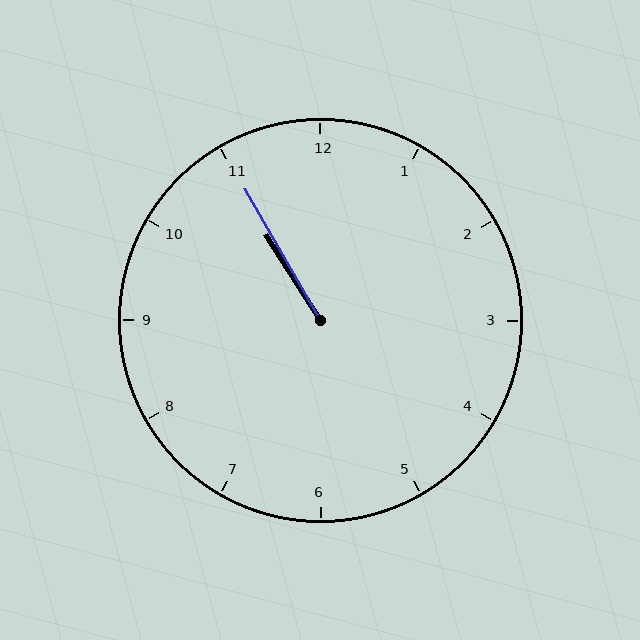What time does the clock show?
10:55.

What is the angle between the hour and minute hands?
Approximately 2 degrees.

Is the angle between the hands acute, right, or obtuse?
It is acute.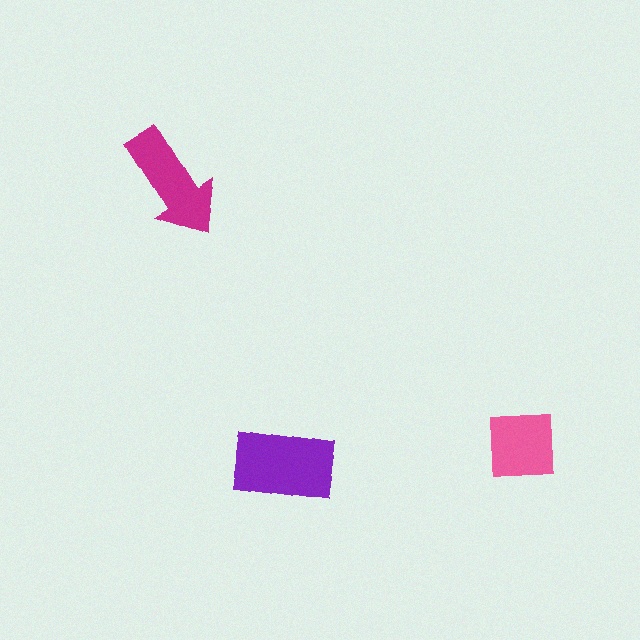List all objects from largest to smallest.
The purple rectangle, the magenta arrow, the pink square.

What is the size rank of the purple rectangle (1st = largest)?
1st.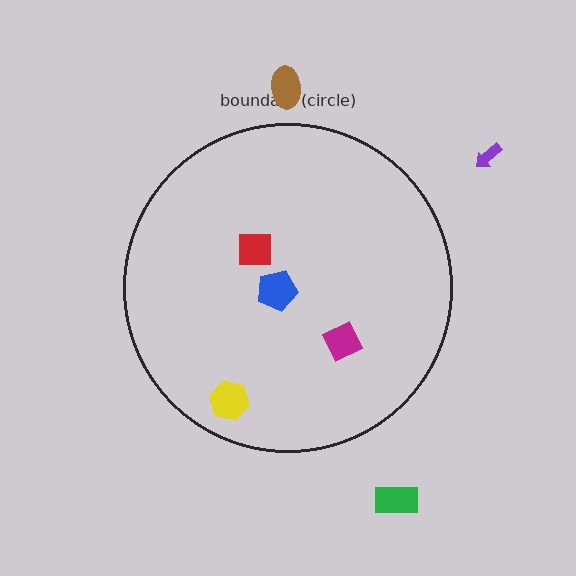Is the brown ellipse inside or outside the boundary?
Outside.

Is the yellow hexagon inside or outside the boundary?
Inside.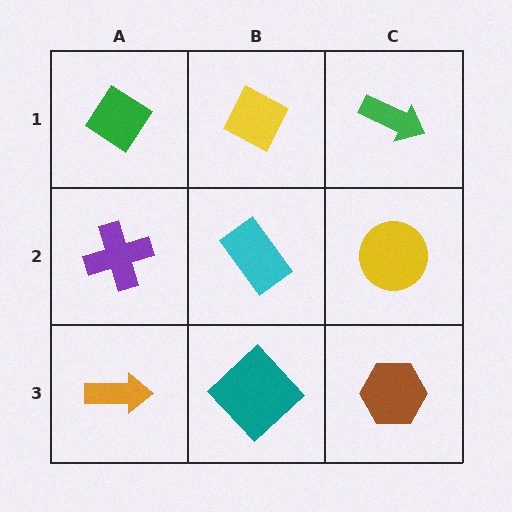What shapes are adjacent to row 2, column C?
A green arrow (row 1, column C), a brown hexagon (row 3, column C), a cyan rectangle (row 2, column B).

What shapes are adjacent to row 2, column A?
A green diamond (row 1, column A), an orange arrow (row 3, column A), a cyan rectangle (row 2, column B).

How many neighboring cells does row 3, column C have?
2.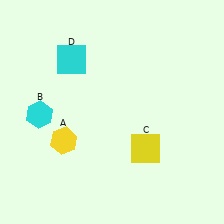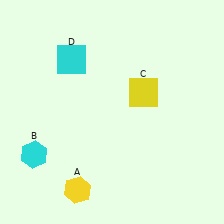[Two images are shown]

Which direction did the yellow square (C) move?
The yellow square (C) moved up.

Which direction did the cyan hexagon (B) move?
The cyan hexagon (B) moved down.